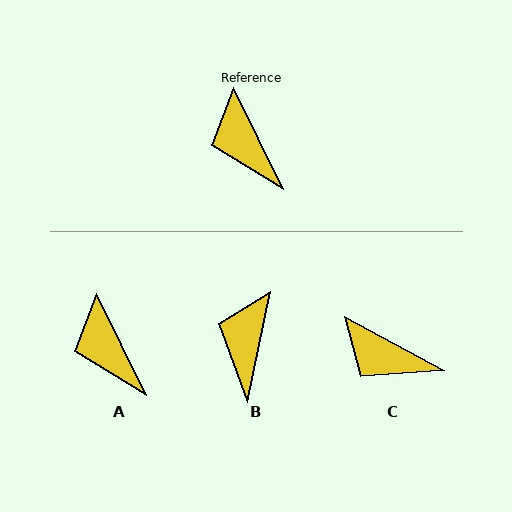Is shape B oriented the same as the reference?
No, it is off by about 38 degrees.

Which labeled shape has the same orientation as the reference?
A.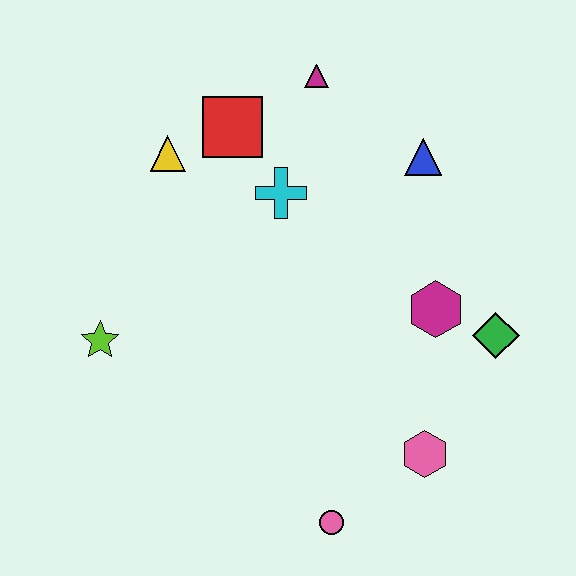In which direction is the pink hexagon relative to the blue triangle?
The pink hexagon is below the blue triangle.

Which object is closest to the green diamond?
The magenta hexagon is closest to the green diamond.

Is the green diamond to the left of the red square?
No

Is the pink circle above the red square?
No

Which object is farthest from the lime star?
The green diamond is farthest from the lime star.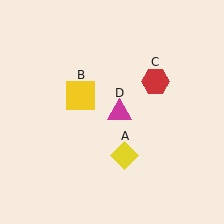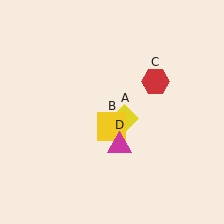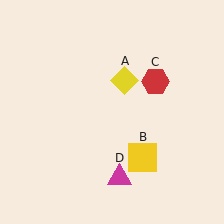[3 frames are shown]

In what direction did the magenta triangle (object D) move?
The magenta triangle (object D) moved down.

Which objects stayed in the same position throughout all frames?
Red hexagon (object C) remained stationary.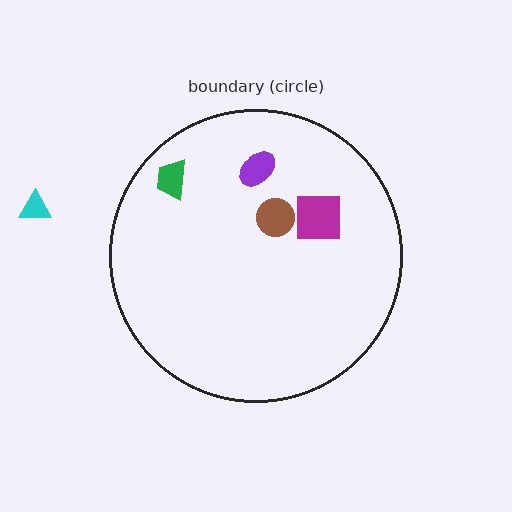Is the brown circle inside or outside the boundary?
Inside.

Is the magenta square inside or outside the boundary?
Inside.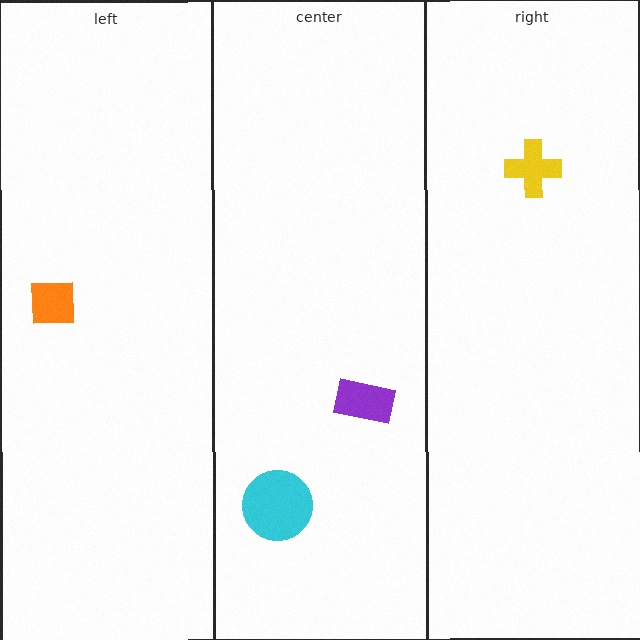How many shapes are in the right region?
1.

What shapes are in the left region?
The orange square.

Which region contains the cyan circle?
The center region.